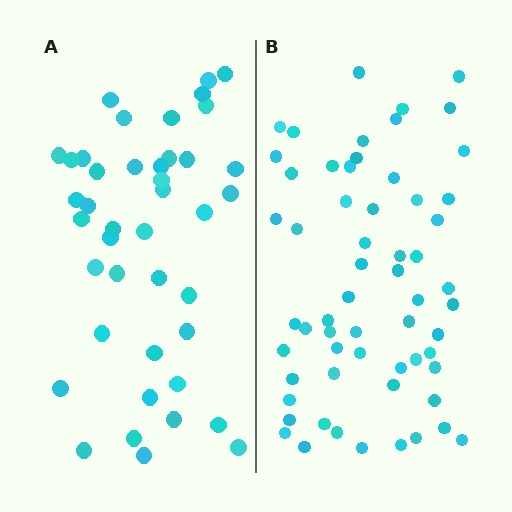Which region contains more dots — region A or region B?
Region B (the right region) has more dots.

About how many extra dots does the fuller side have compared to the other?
Region B has approximately 20 more dots than region A.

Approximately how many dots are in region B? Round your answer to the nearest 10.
About 60 dots.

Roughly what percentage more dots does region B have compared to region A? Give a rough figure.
About 45% more.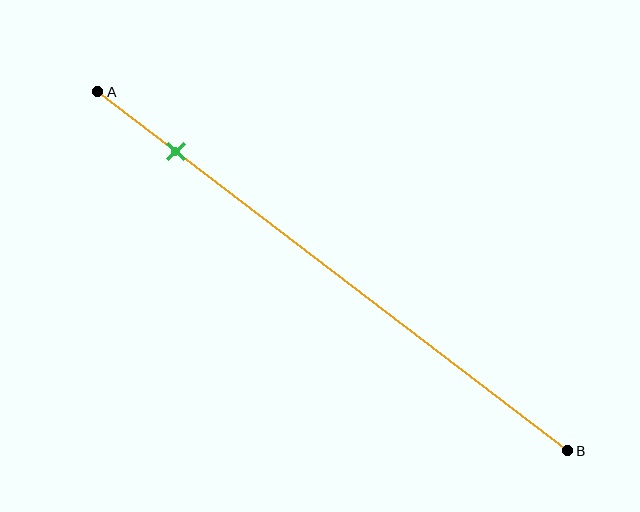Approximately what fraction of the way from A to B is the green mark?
The green mark is approximately 15% of the way from A to B.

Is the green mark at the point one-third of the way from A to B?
No, the mark is at about 15% from A, not at the 33% one-third point.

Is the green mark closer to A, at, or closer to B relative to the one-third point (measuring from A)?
The green mark is closer to point A than the one-third point of segment AB.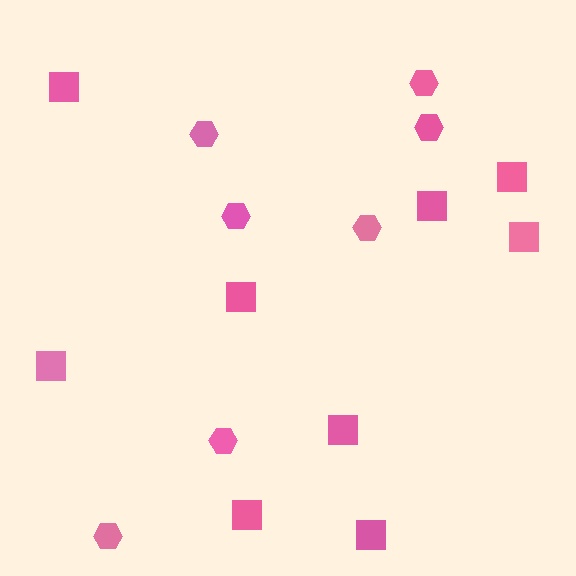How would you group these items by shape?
There are 2 groups: one group of hexagons (7) and one group of squares (9).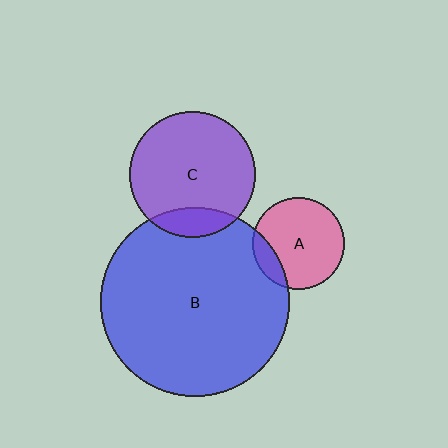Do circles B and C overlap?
Yes.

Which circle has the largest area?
Circle B (blue).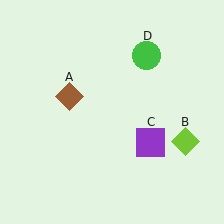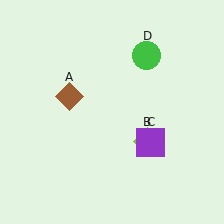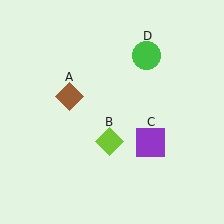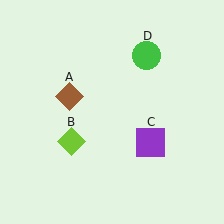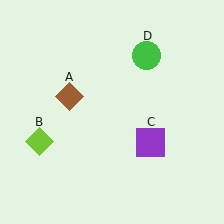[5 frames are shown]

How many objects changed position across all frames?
1 object changed position: lime diamond (object B).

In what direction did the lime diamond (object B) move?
The lime diamond (object B) moved left.